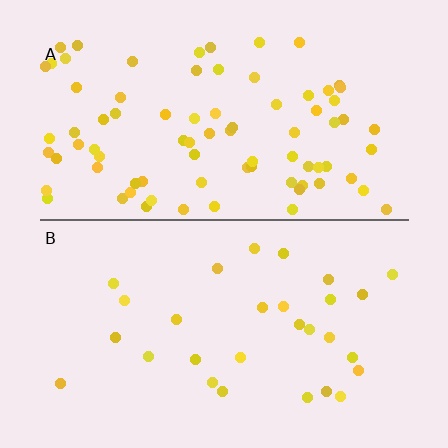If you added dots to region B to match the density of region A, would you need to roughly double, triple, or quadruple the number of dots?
Approximately triple.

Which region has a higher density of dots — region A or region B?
A (the top).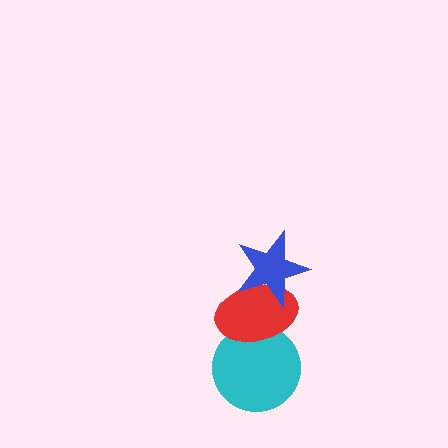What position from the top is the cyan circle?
The cyan circle is 3rd from the top.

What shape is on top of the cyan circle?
The red ellipse is on top of the cyan circle.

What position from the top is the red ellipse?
The red ellipse is 2nd from the top.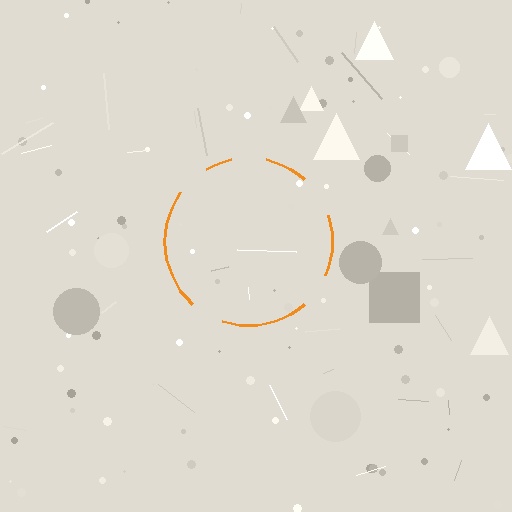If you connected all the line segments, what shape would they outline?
They would outline a circle.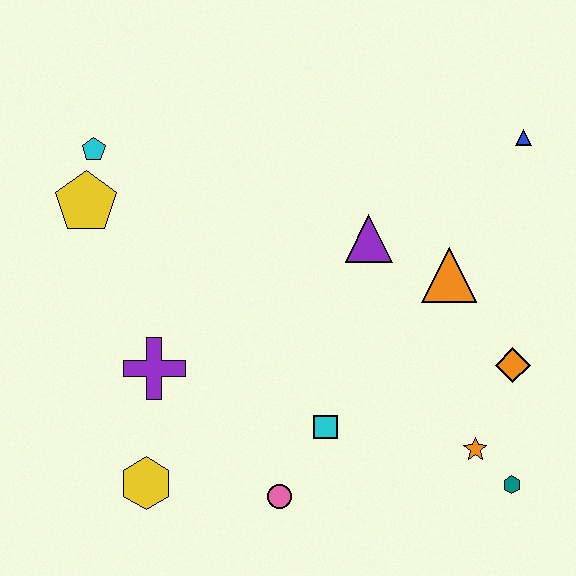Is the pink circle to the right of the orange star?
No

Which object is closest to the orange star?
The teal hexagon is closest to the orange star.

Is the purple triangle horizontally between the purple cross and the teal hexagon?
Yes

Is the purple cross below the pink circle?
No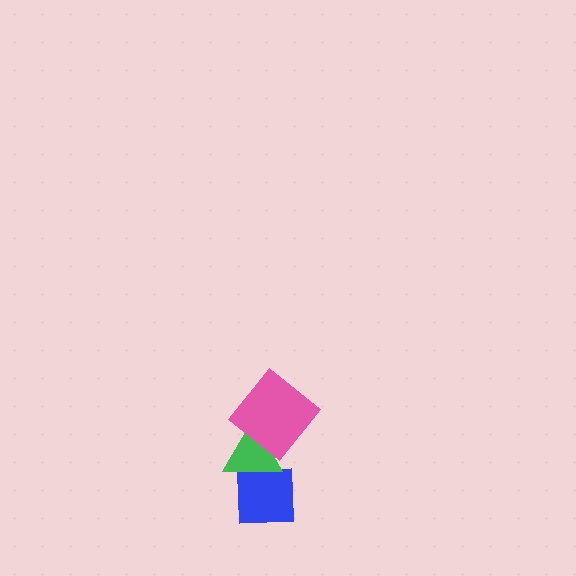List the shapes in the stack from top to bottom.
From top to bottom: the pink diamond, the green triangle, the blue square.